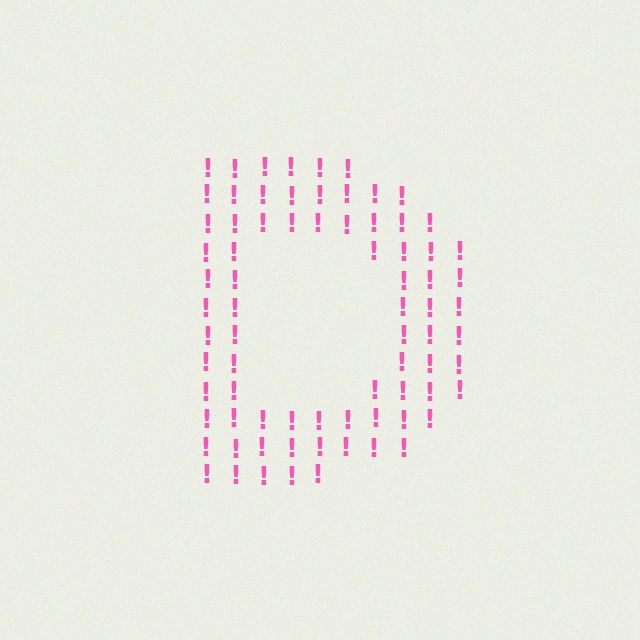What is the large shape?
The large shape is the letter D.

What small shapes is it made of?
It is made of small exclamation marks.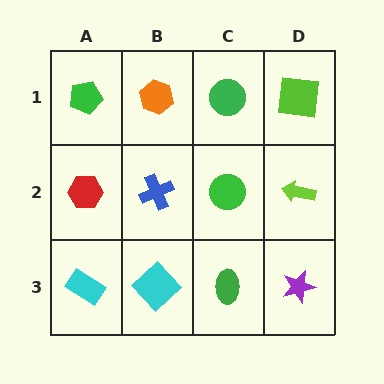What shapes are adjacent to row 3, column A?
A red hexagon (row 2, column A), a cyan diamond (row 3, column B).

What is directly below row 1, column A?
A red hexagon.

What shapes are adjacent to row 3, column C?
A green circle (row 2, column C), a cyan diamond (row 3, column B), a purple star (row 3, column D).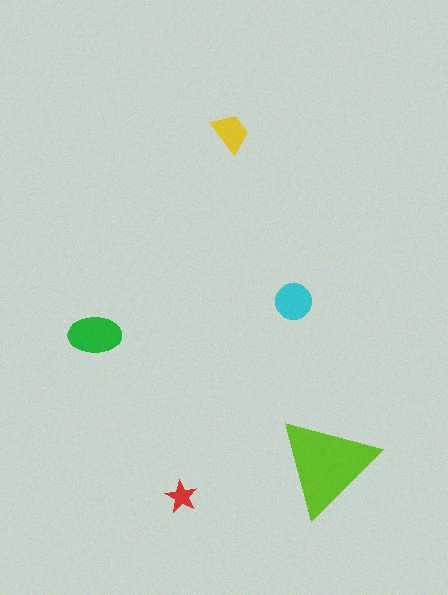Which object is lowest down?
The red star is bottommost.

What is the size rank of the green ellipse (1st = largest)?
2nd.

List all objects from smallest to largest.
The red star, the yellow trapezoid, the cyan circle, the green ellipse, the lime triangle.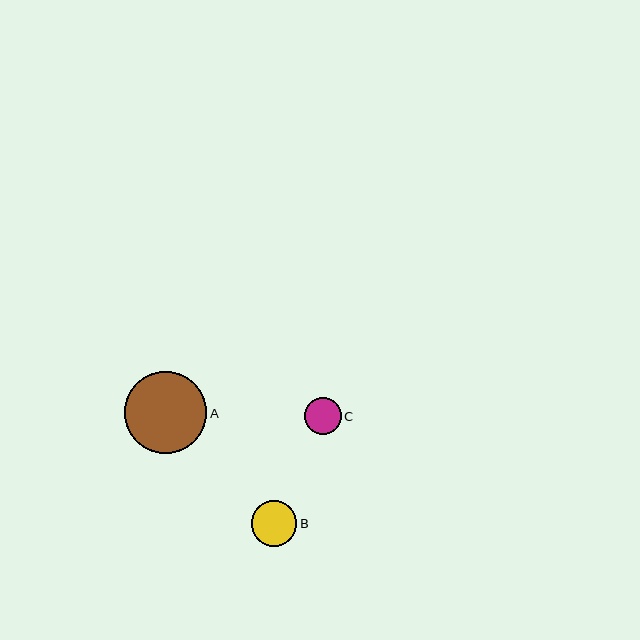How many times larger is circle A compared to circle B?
Circle A is approximately 1.8 times the size of circle B.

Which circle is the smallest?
Circle C is the smallest with a size of approximately 37 pixels.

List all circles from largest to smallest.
From largest to smallest: A, B, C.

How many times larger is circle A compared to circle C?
Circle A is approximately 2.2 times the size of circle C.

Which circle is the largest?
Circle A is the largest with a size of approximately 82 pixels.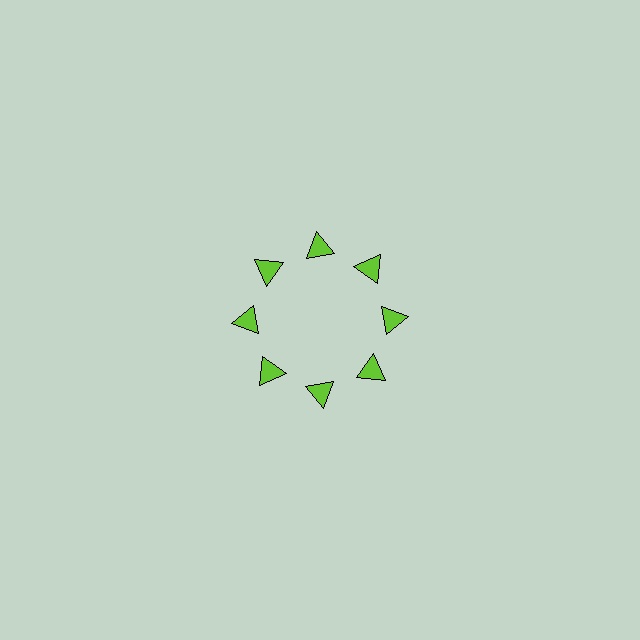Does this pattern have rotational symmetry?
Yes, this pattern has 8-fold rotational symmetry. It looks the same after rotating 45 degrees around the center.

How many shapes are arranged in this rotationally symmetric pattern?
There are 8 shapes, arranged in 8 groups of 1.